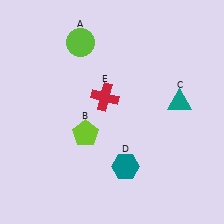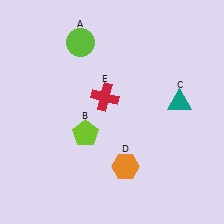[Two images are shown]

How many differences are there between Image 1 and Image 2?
There is 1 difference between the two images.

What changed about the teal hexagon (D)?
In Image 1, D is teal. In Image 2, it changed to orange.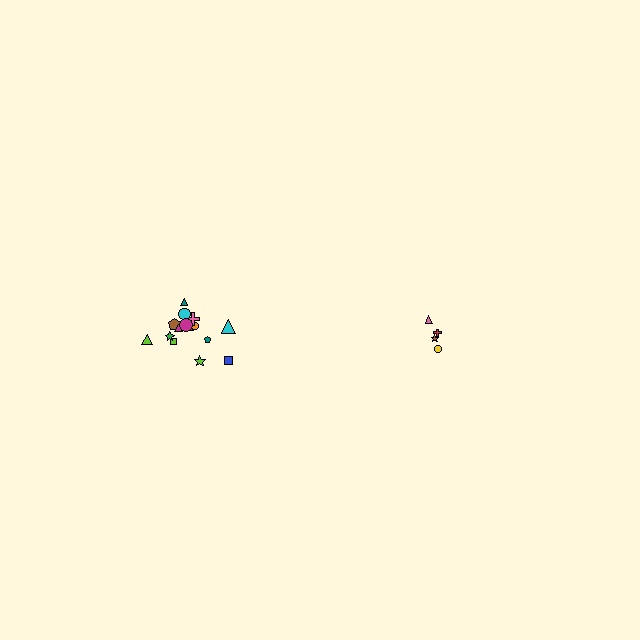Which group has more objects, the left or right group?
The left group.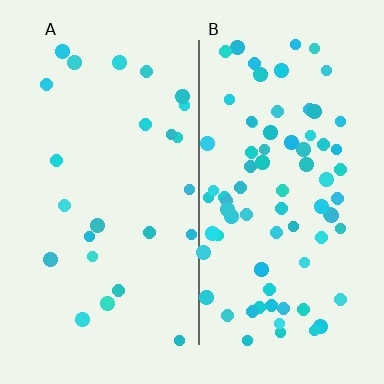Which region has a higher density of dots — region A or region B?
B (the right).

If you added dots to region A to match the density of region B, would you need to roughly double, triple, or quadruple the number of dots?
Approximately triple.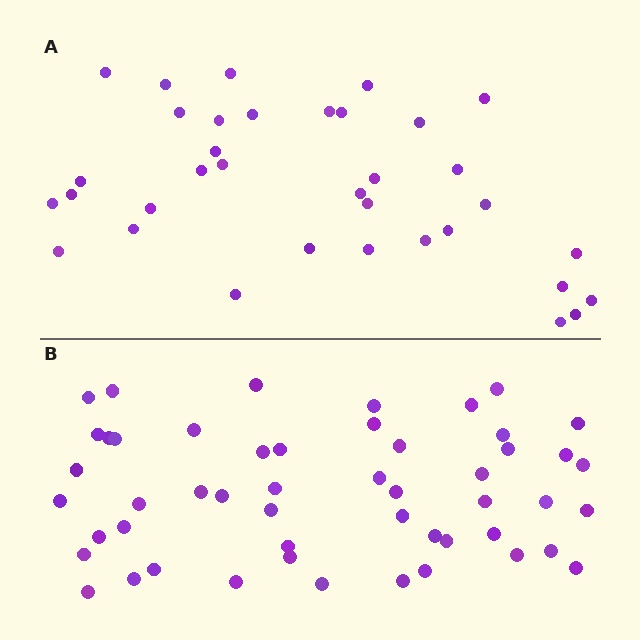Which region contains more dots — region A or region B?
Region B (the bottom region) has more dots.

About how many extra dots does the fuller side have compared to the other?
Region B has approximately 15 more dots than region A.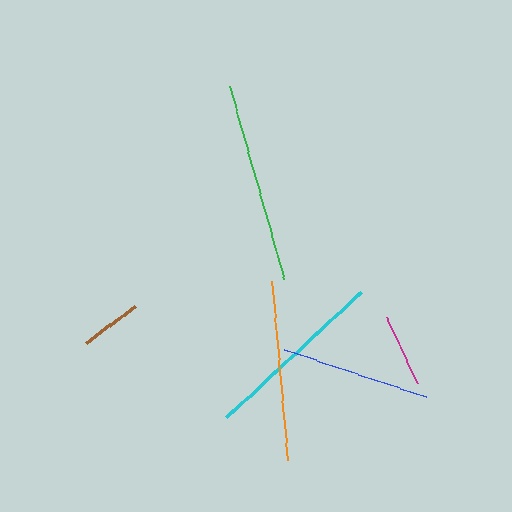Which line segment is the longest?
The green line is the longest at approximately 200 pixels.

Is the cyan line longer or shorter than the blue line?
The cyan line is longer than the blue line.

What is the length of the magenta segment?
The magenta segment is approximately 72 pixels long.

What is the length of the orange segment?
The orange segment is approximately 180 pixels long.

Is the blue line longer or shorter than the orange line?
The orange line is longer than the blue line.